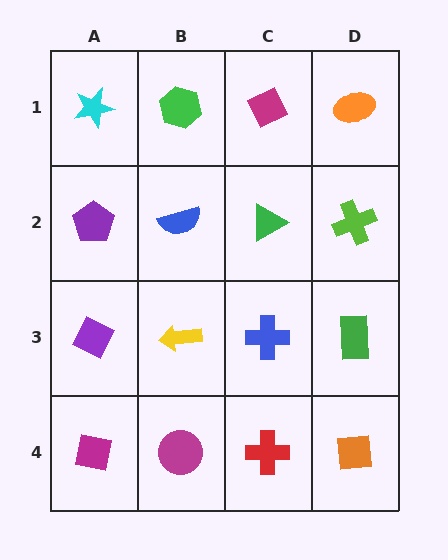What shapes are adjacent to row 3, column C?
A green triangle (row 2, column C), a red cross (row 4, column C), a yellow arrow (row 3, column B), a green rectangle (row 3, column D).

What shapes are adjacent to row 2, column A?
A cyan star (row 1, column A), a purple diamond (row 3, column A), a blue semicircle (row 2, column B).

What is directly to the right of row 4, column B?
A red cross.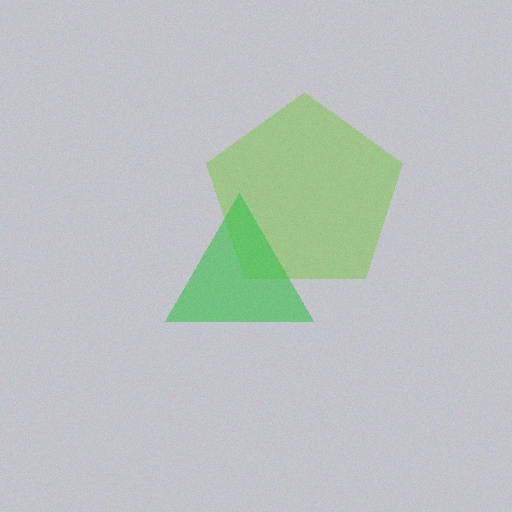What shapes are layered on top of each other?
The layered shapes are: a lime pentagon, a green triangle.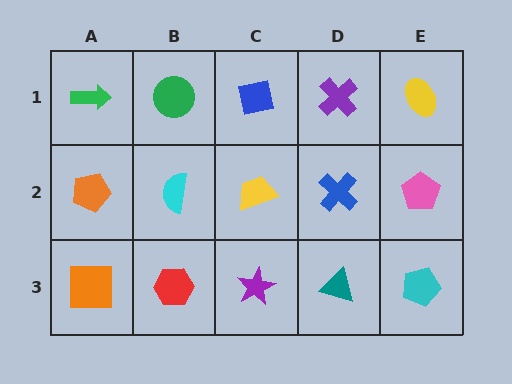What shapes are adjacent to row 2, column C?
A blue square (row 1, column C), a purple star (row 3, column C), a cyan semicircle (row 2, column B), a blue cross (row 2, column D).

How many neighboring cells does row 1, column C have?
3.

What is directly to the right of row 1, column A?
A green circle.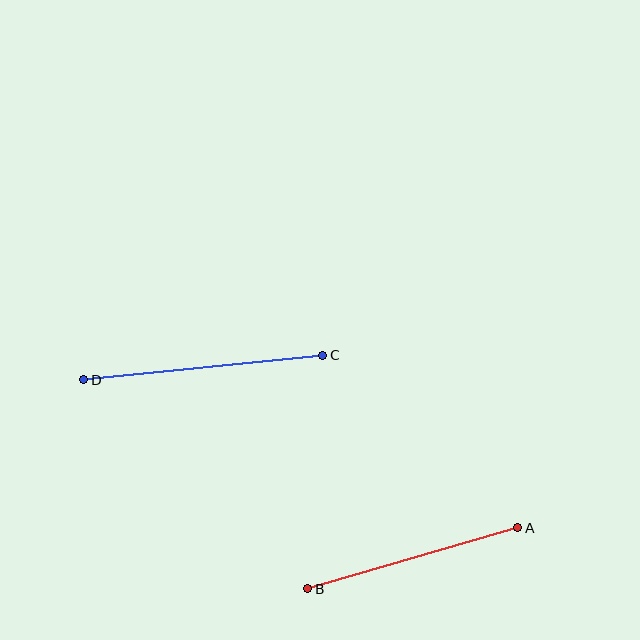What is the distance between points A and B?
The distance is approximately 219 pixels.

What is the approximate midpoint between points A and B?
The midpoint is at approximately (413, 558) pixels.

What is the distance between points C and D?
The distance is approximately 241 pixels.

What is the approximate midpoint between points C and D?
The midpoint is at approximately (203, 367) pixels.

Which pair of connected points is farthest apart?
Points C and D are farthest apart.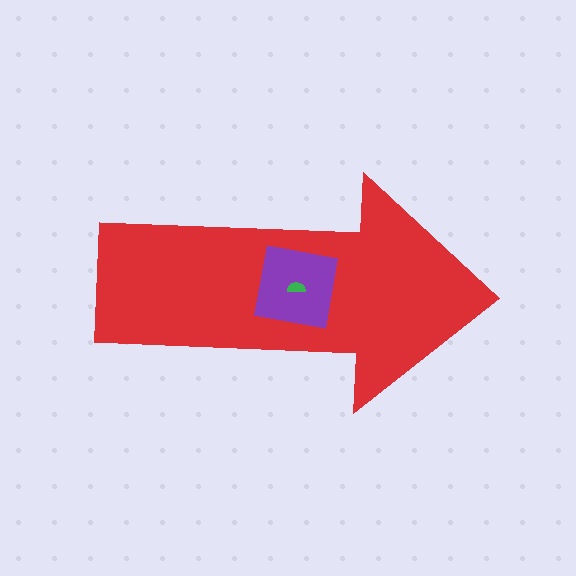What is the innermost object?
The green semicircle.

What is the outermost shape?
The red arrow.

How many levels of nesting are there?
3.